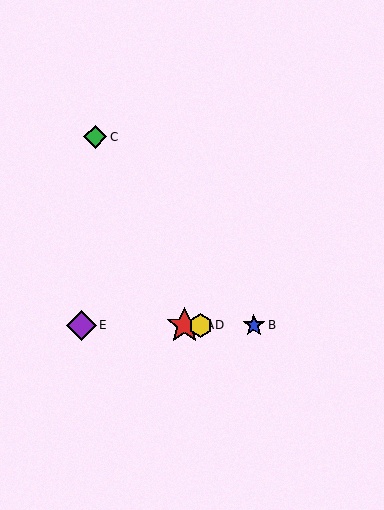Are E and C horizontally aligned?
No, E is at y≈325 and C is at y≈137.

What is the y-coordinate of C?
Object C is at y≈137.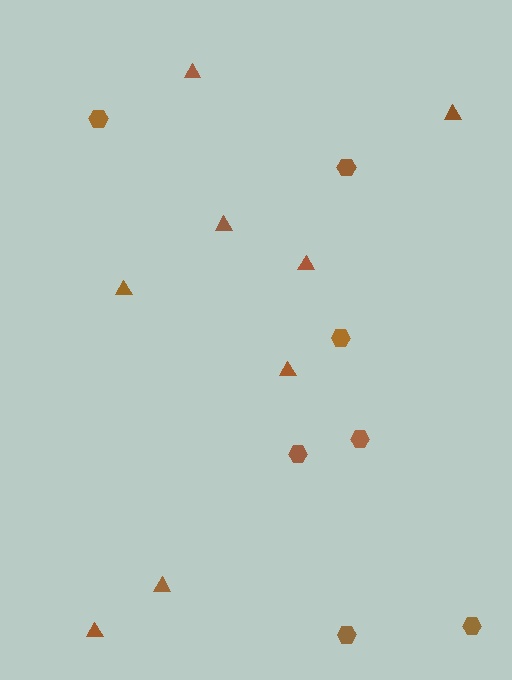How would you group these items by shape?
There are 2 groups: one group of hexagons (7) and one group of triangles (8).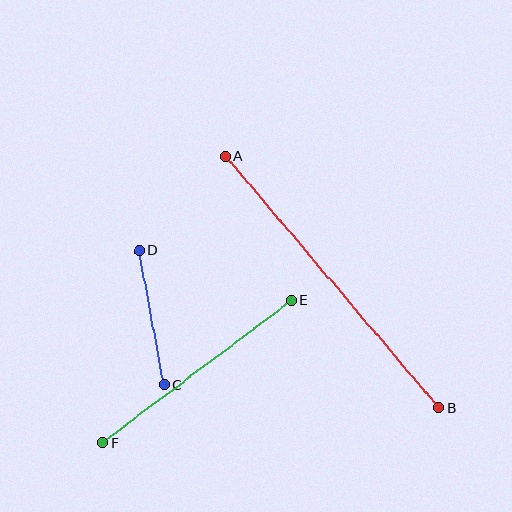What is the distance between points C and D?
The distance is approximately 136 pixels.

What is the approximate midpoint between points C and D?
The midpoint is at approximately (152, 318) pixels.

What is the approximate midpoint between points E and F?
The midpoint is at approximately (197, 372) pixels.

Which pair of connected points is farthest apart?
Points A and B are farthest apart.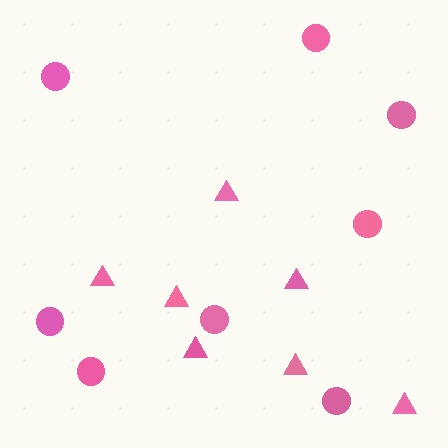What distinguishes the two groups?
There are 2 groups: one group of triangles (7) and one group of circles (8).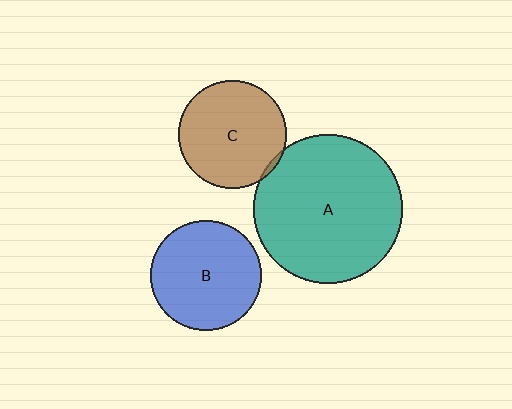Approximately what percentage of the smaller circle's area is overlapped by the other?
Approximately 5%.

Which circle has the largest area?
Circle A (teal).